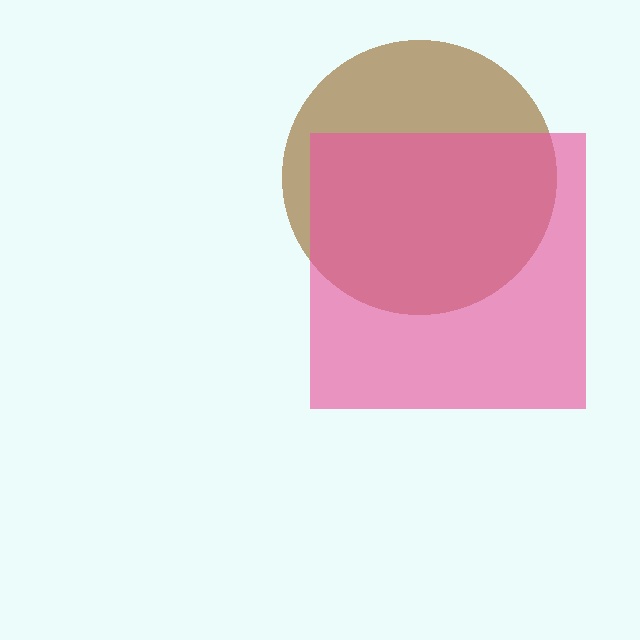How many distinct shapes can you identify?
There are 2 distinct shapes: a brown circle, a pink square.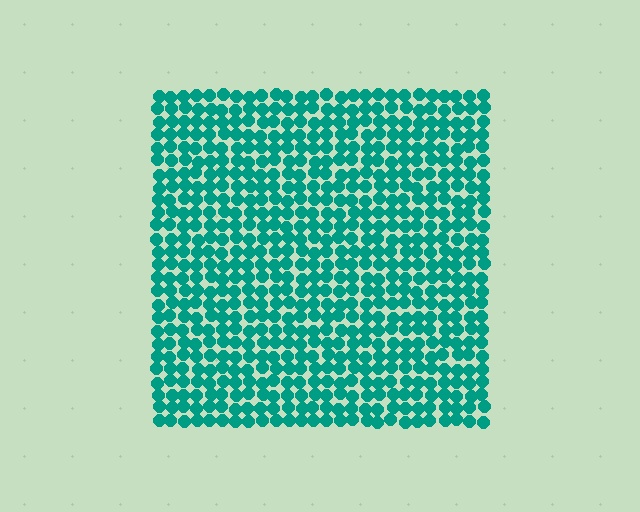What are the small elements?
The small elements are circles.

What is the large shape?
The large shape is a square.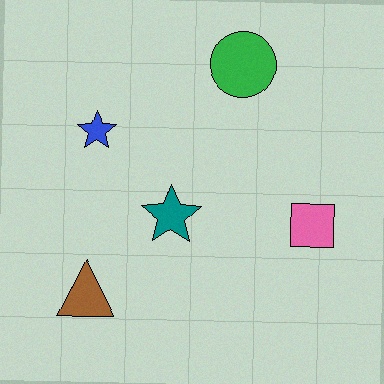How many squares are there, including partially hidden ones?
There is 1 square.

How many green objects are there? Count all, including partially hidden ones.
There is 1 green object.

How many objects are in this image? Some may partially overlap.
There are 5 objects.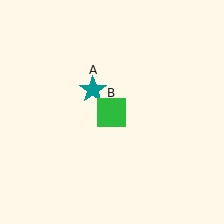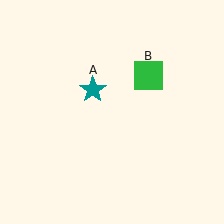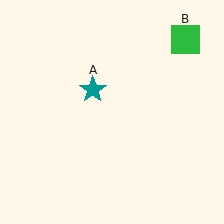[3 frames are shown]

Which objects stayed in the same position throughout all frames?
Teal star (object A) remained stationary.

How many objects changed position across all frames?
1 object changed position: green square (object B).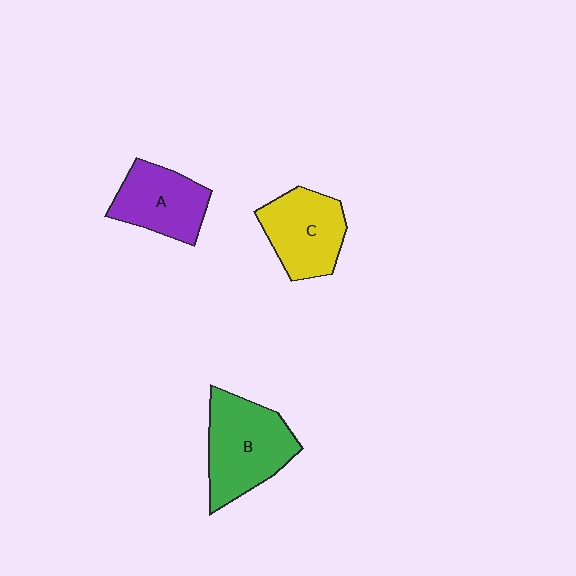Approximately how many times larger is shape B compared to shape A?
Approximately 1.3 times.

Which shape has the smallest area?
Shape A (purple).